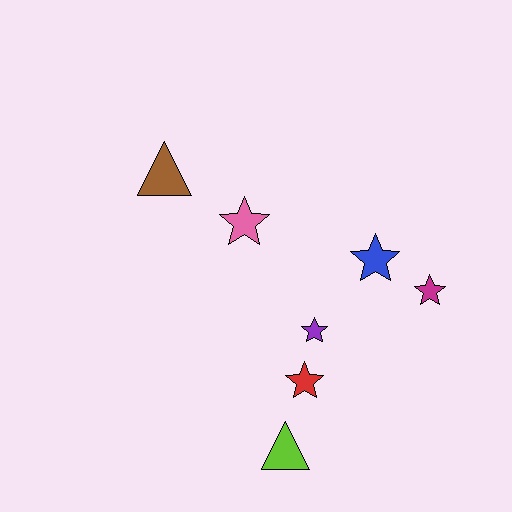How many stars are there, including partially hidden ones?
There are 5 stars.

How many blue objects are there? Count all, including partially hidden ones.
There is 1 blue object.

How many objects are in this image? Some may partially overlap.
There are 7 objects.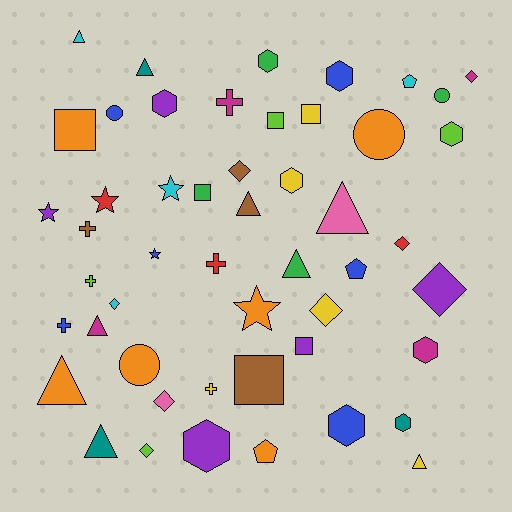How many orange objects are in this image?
There are 6 orange objects.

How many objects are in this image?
There are 50 objects.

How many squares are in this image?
There are 6 squares.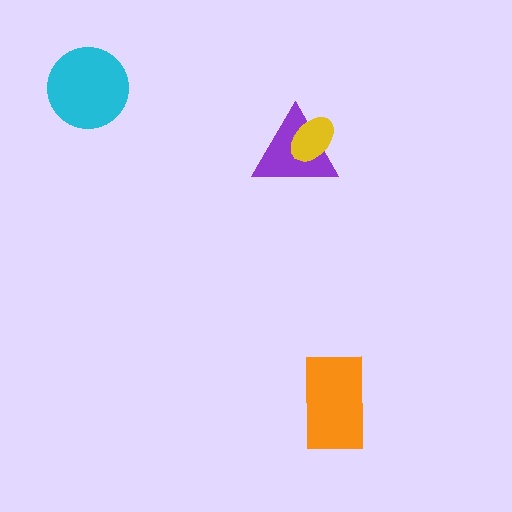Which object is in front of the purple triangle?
The yellow ellipse is in front of the purple triangle.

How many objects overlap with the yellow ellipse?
1 object overlaps with the yellow ellipse.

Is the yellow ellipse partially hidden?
No, no other shape covers it.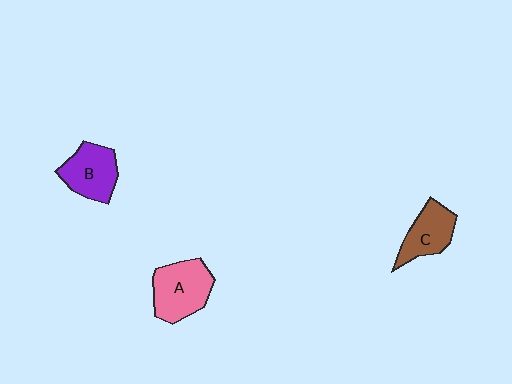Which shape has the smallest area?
Shape C (brown).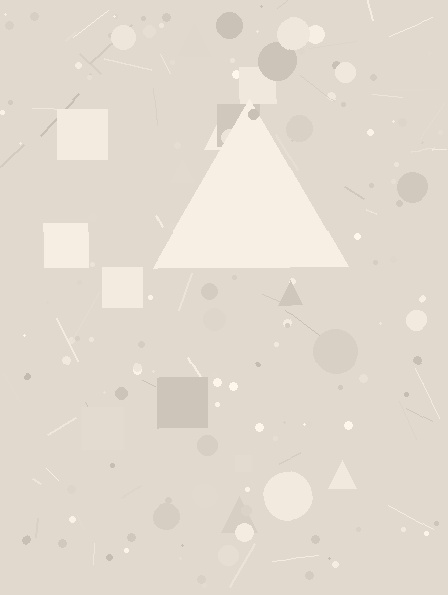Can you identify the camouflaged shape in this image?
The camouflaged shape is a triangle.